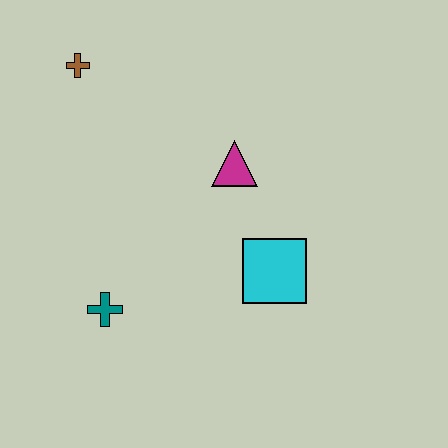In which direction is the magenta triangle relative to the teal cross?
The magenta triangle is above the teal cross.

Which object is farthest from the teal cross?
The brown cross is farthest from the teal cross.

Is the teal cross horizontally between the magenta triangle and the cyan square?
No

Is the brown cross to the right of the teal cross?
No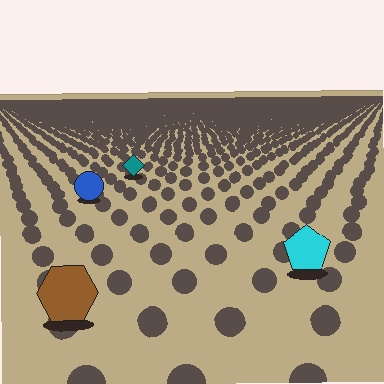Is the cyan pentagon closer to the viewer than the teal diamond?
Yes. The cyan pentagon is closer — you can tell from the texture gradient: the ground texture is coarser near it.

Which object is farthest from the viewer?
The teal diamond is farthest from the viewer. It appears smaller and the ground texture around it is denser.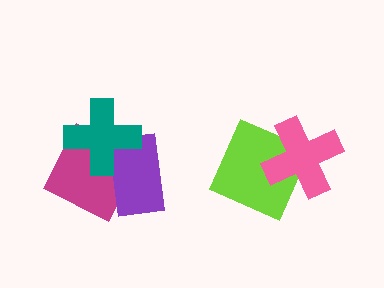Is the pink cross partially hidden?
No, no other shape covers it.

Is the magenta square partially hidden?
Yes, it is partially covered by another shape.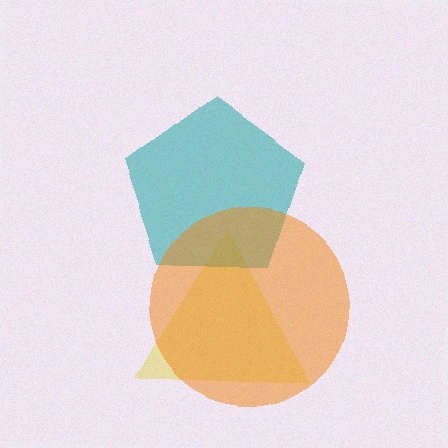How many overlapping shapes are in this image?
There are 3 overlapping shapes in the image.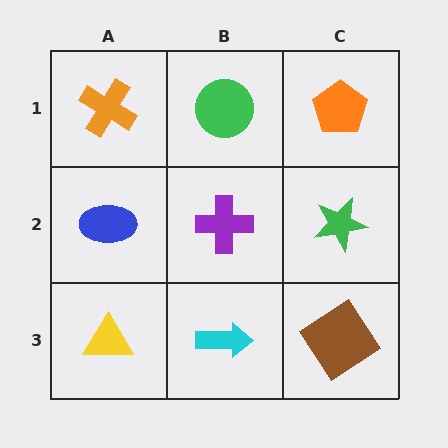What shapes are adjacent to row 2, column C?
An orange pentagon (row 1, column C), a brown diamond (row 3, column C), a purple cross (row 2, column B).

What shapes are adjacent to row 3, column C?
A green star (row 2, column C), a cyan arrow (row 3, column B).